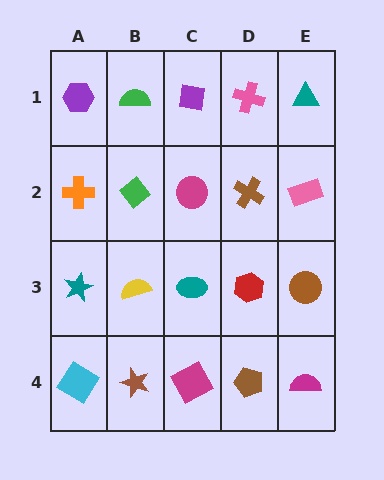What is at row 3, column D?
A red hexagon.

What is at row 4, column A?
A cyan diamond.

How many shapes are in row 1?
5 shapes.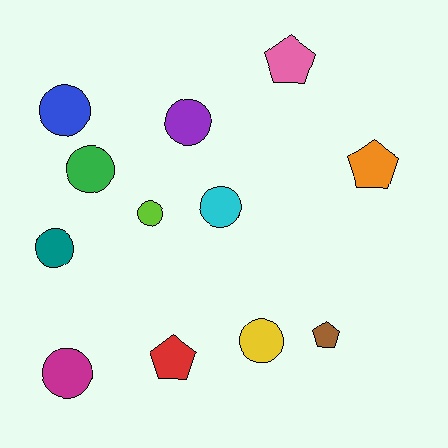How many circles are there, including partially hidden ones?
There are 8 circles.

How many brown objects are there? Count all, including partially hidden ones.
There is 1 brown object.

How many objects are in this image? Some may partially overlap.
There are 12 objects.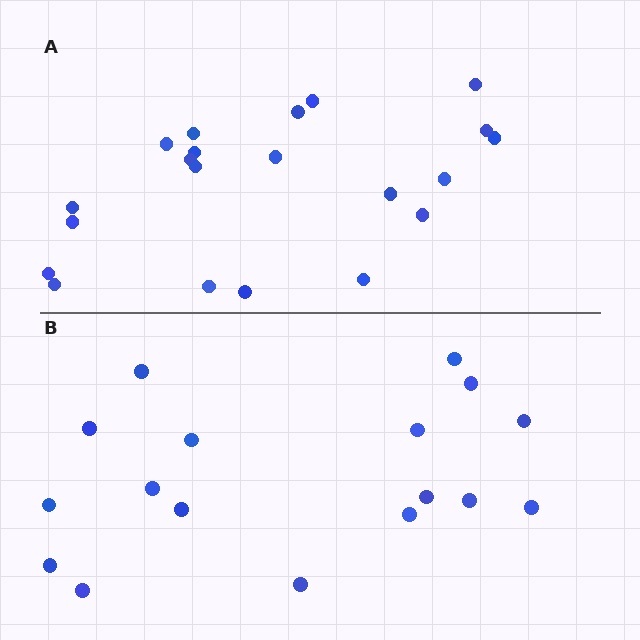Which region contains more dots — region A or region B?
Region A (the top region) has more dots.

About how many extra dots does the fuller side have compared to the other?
Region A has about 4 more dots than region B.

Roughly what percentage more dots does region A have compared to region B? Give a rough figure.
About 25% more.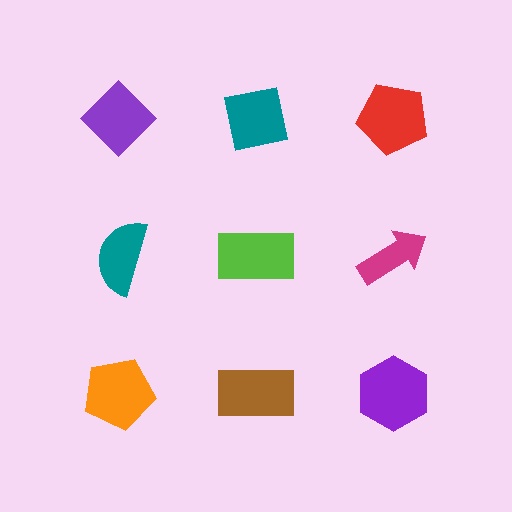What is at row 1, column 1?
A purple diamond.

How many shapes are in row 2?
3 shapes.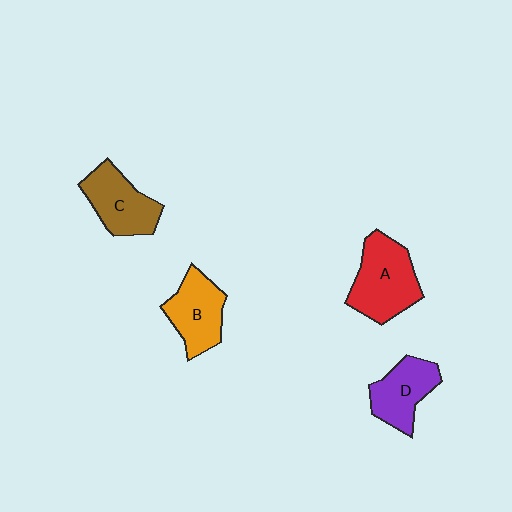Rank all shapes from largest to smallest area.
From largest to smallest: A (red), C (brown), B (orange), D (purple).